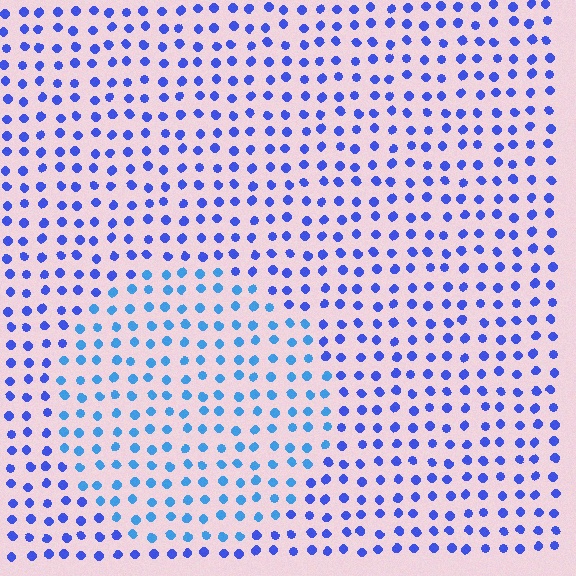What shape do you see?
I see a circle.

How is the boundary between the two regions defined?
The boundary is defined purely by a slight shift in hue (about 28 degrees). Spacing, size, and orientation are identical on both sides.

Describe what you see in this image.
The image is filled with small blue elements in a uniform arrangement. A circle-shaped region is visible where the elements are tinted to a slightly different hue, forming a subtle color boundary.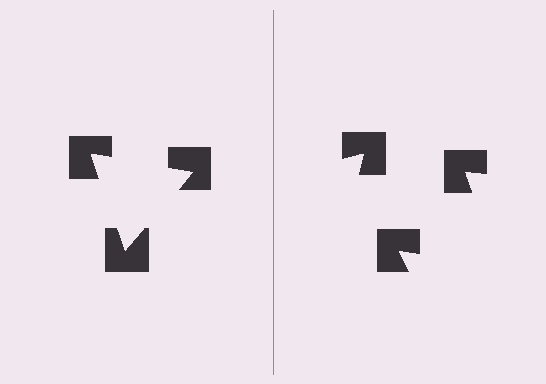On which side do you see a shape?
An illusory triangle appears on the left side. On the right side the wedge cuts are rotated, so no coherent shape forms.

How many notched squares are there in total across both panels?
6 — 3 on each side.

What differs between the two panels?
The notched squares are positioned identically on both sides; only the wedge orientations differ. On the left they align to a triangle; on the right they are misaligned.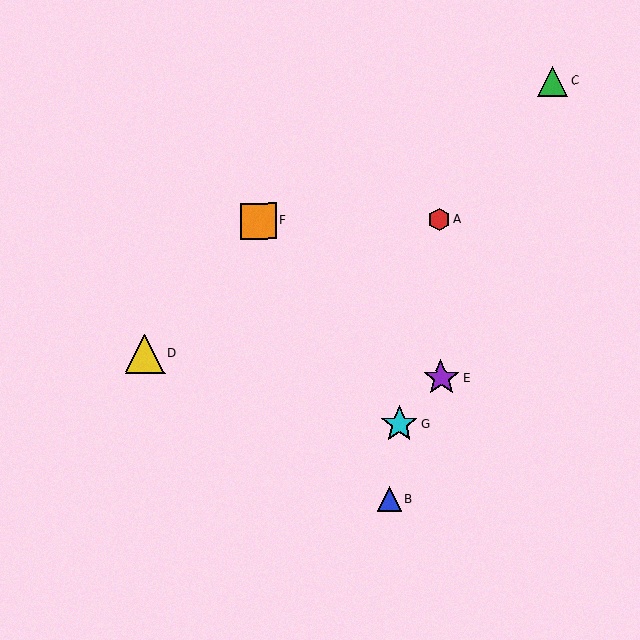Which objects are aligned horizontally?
Objects A, F are aligned horizontally.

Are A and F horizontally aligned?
Yes, both are at y≈219.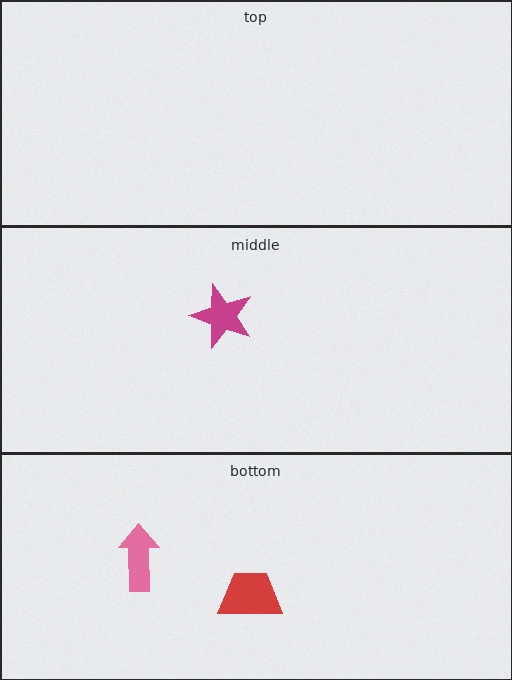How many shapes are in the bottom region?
2.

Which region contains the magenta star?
The middle region.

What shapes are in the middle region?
The magenta star.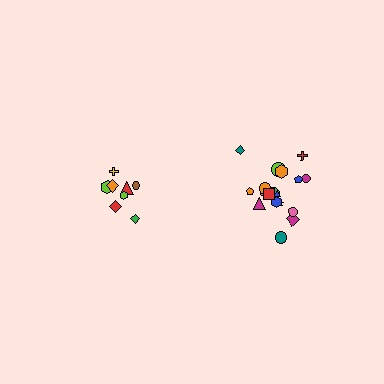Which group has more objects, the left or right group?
The right group.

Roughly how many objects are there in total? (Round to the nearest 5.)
Roughly 25 objects in total.